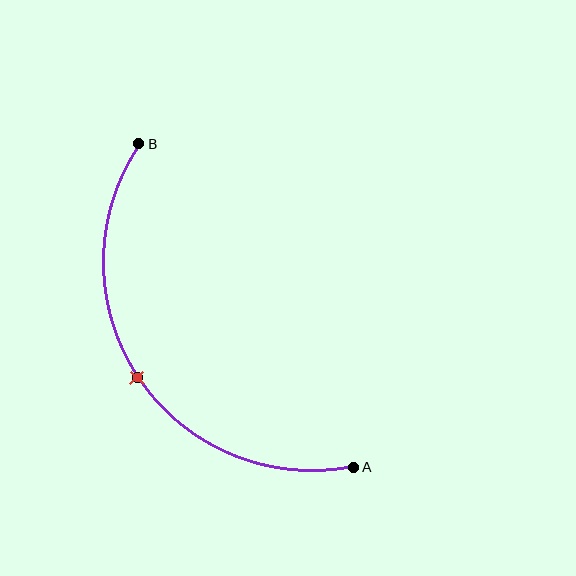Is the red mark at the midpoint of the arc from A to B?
Yes. The red mark lies on the arc at equal arc-length from both A and B — it is the arc midpoint.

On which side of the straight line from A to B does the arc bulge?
The arc bulges to the left of the straight line connecting A and B.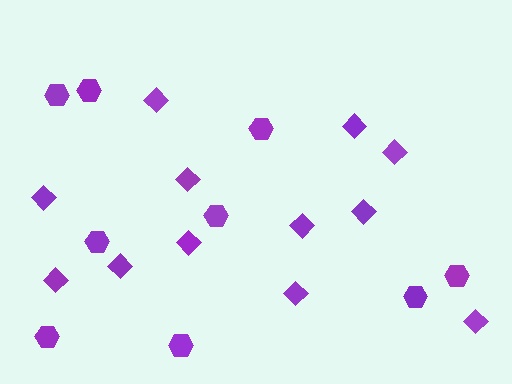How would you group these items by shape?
There are 2 groups: one group of diamonds (12) and one group of hexagons (9).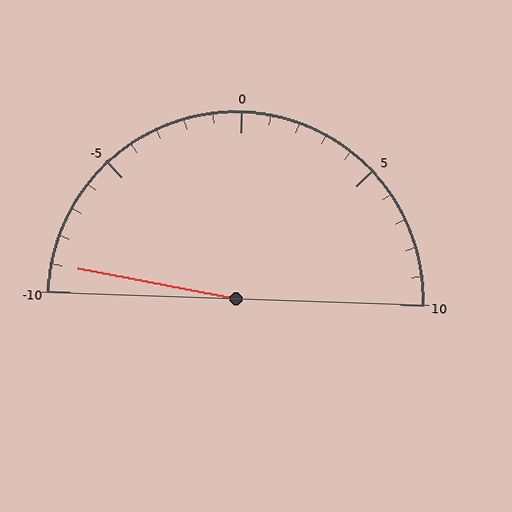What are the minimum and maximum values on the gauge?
The gauge ranges from -10 to 10.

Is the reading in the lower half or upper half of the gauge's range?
The reading is in the lower half of the range (-10 to 10).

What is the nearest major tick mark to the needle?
The nearest major tick mark is -10.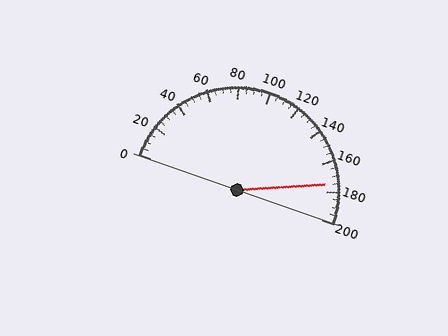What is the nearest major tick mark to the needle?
The nearest major tick mark is 180.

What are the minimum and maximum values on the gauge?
The gauge ranges from 0 to 200.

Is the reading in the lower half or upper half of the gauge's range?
The reading is in the upper half of the range (0 to 200).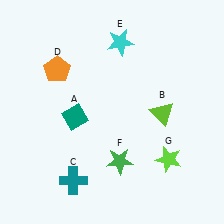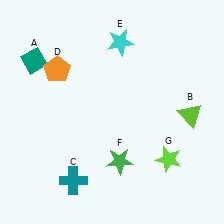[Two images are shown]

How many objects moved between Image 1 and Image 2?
2 objects moved between the two images.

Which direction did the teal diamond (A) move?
The teal diamond (A) moved up.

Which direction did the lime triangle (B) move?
The lime triangle (B) moved right.